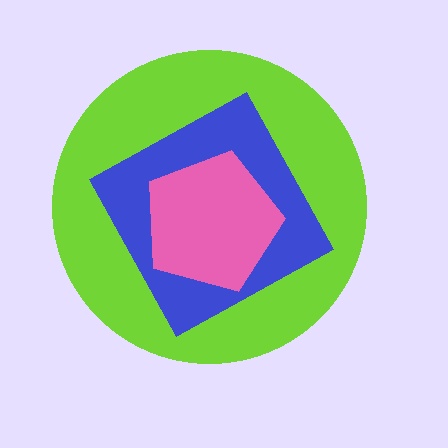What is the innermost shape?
The pink pentagon.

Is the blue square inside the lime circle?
Yes.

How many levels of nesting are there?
3.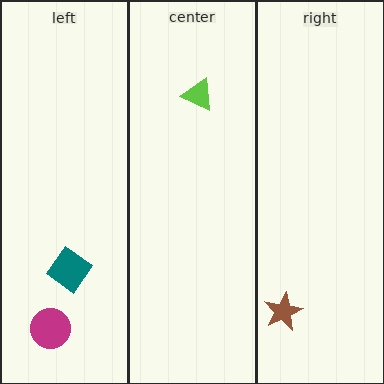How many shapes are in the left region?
2.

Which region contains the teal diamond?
The left region.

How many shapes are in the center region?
1.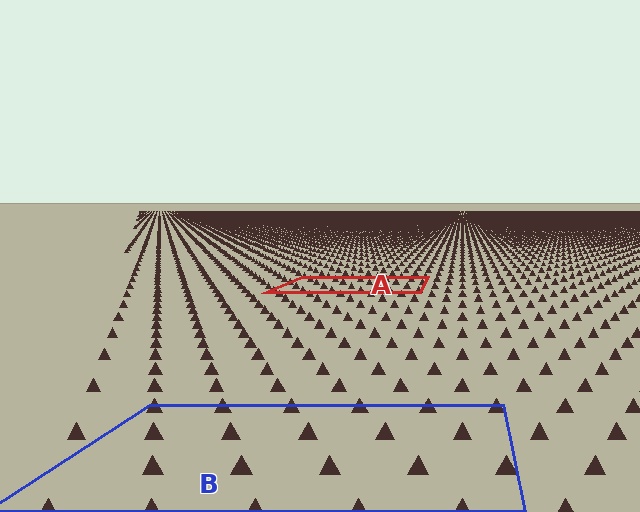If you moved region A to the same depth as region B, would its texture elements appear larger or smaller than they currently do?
They would appear larger. At a closer depth, the same texture elements are projected at a bigger on-screen size.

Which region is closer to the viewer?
Region B is closer. The texture elements there are larger and more spread out.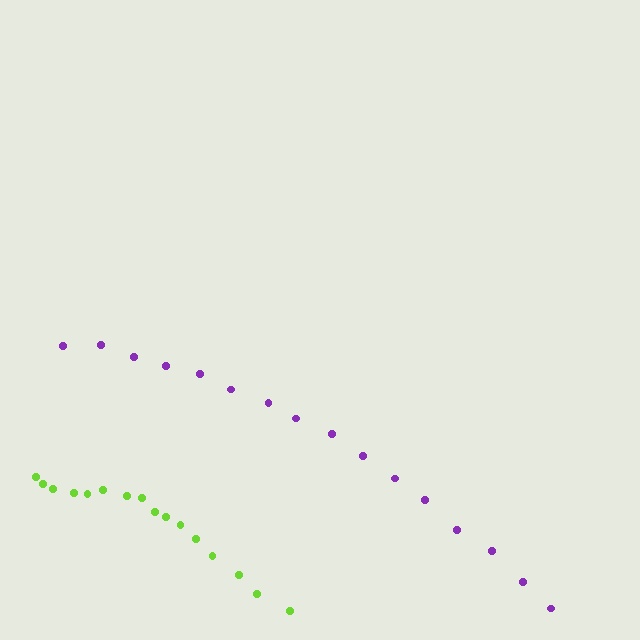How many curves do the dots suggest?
There are 2 distinct paths.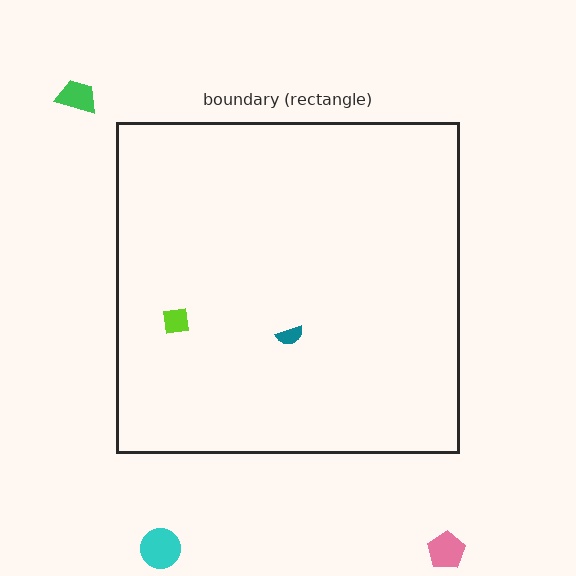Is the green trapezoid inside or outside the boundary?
Outside.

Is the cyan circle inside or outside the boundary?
Outside.